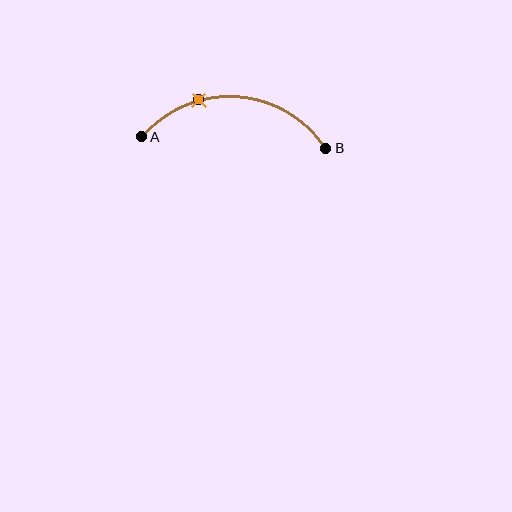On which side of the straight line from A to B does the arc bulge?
The arc bulges above the straight line connecting A and B.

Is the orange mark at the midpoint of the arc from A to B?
No. The orange mark lies on the arc but is closer to endpoint A. The arc midpoint would be at the point on the curve equidistant along the arc from both A and B.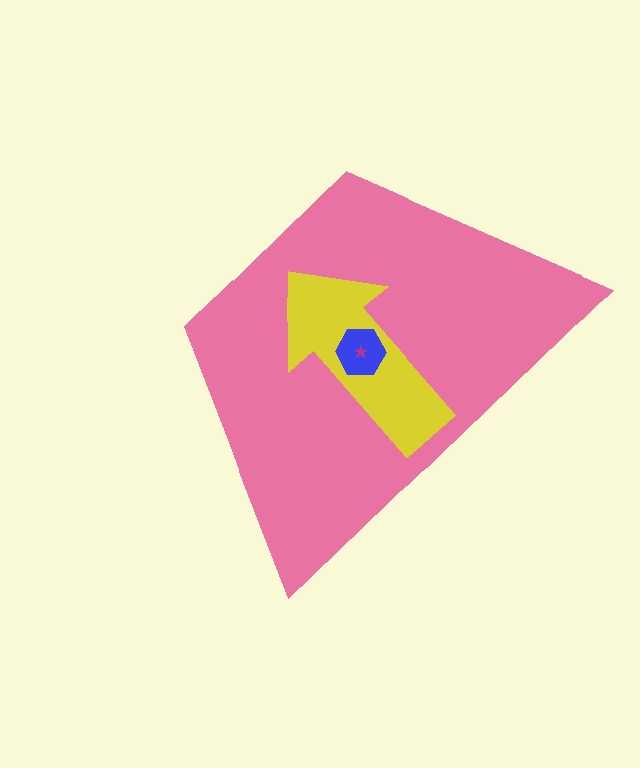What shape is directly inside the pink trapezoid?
The yellow arrow.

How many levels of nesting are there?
4.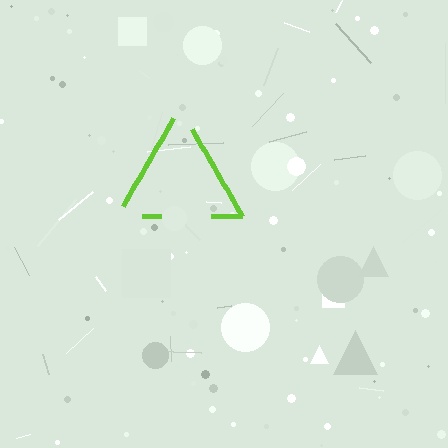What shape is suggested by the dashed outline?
The dashed outline suggests a triangle.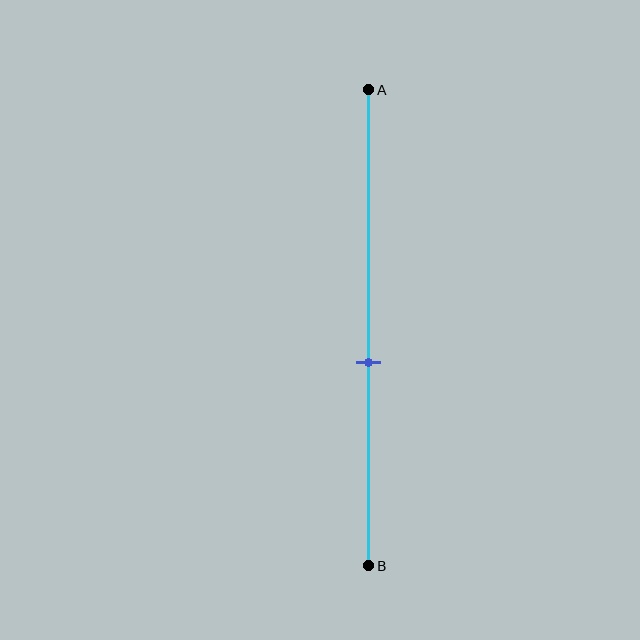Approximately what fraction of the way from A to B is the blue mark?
The blue mark is approximately 55% of the way from A to B.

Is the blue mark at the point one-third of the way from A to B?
No, the mark is at about 55% from A, not at the 33% one-third point.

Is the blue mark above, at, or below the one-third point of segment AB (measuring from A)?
The blue mark is below the one-third point of segment AB.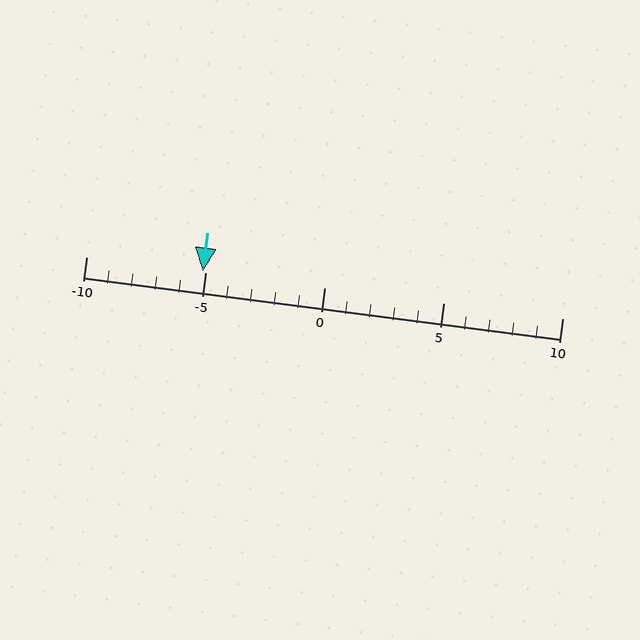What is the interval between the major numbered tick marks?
The major tick marks are spaced 5 units apart.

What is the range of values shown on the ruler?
The ruler shows values from -10 to 10.